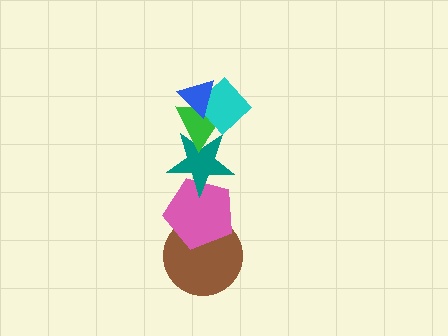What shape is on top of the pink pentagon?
The teal star is on top of the pink pentagon.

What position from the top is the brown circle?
The brown circle is 6th from the top.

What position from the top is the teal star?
The teal star is 4th from the top.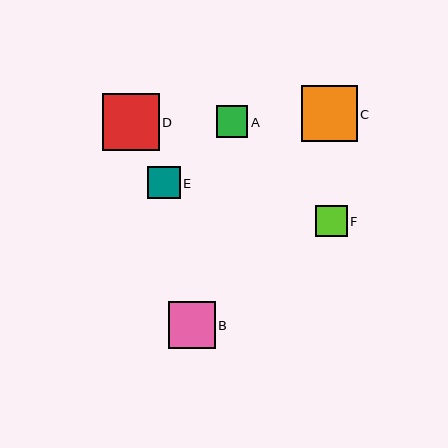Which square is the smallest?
Square F is the smallest with a size of approximately 31 pixels.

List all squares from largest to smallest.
From largest to smallest: D, C, B, E, A, F.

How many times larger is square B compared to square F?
Square B is approximately 1.5 times the size of square F.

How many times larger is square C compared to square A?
Square C is approximately 1.8 times the size of square A.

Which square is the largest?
Square D is the largest with a size of approximately 56 pixels.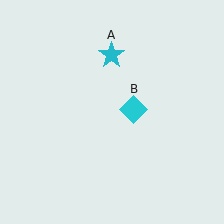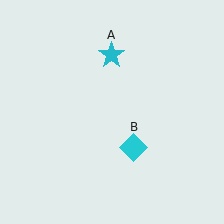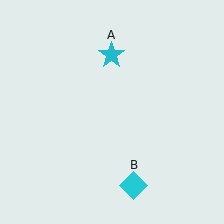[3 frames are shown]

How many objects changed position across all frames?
1 object changed position: cyan diamond (object B).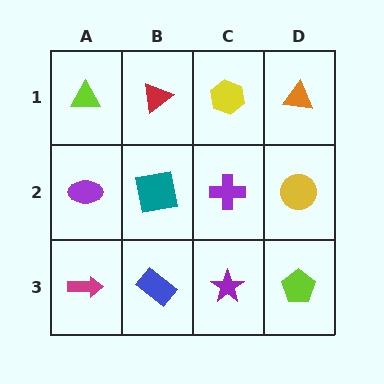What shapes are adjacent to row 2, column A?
A lime triangle (row 1, column A), a magenta arrow (row 3, column A), a teal square (row 2, column B).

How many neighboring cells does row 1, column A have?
2.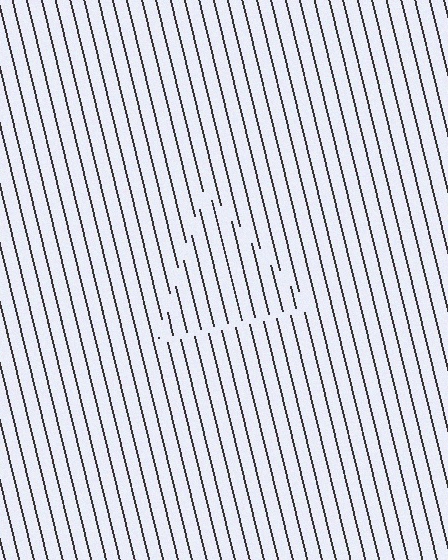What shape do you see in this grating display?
An illusory triangle. The interior of the shape contains the same grating, shifted by half a period — the contour is defined by the phase discontinuity where line-ends from the inner and outer gratings abut.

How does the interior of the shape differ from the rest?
The interior of the shape contains the same grating, shifted by half a period — the contour is defined by the phase discontinuity where line-ends from the inner and outer gratings abut.